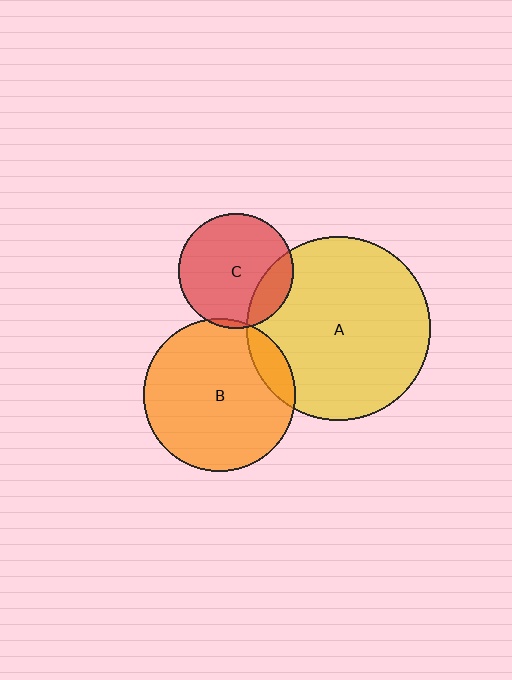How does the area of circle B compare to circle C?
Approximately 1.8 times.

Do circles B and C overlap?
Yes.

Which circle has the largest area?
Circle A (yellow).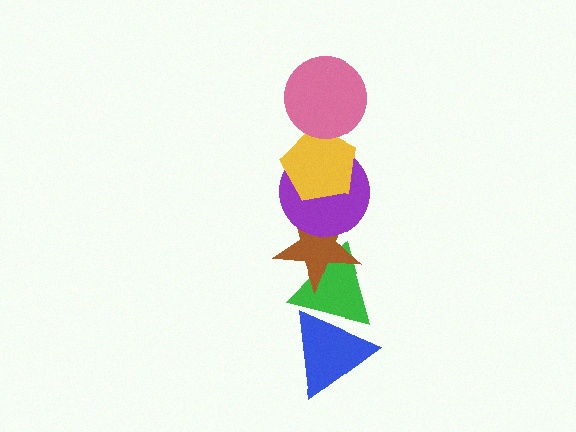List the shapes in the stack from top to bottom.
From top to bottom: the pink circle, the yellow pentagon, the purple circle, the brown star, the green triangle, the blue triangle.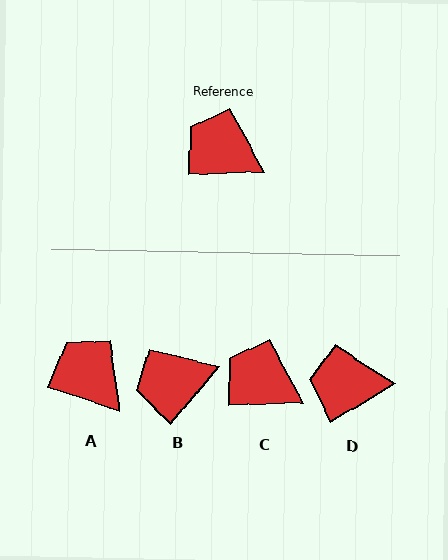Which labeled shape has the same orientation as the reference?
C.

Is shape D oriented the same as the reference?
No, it is off by about 29 degrees.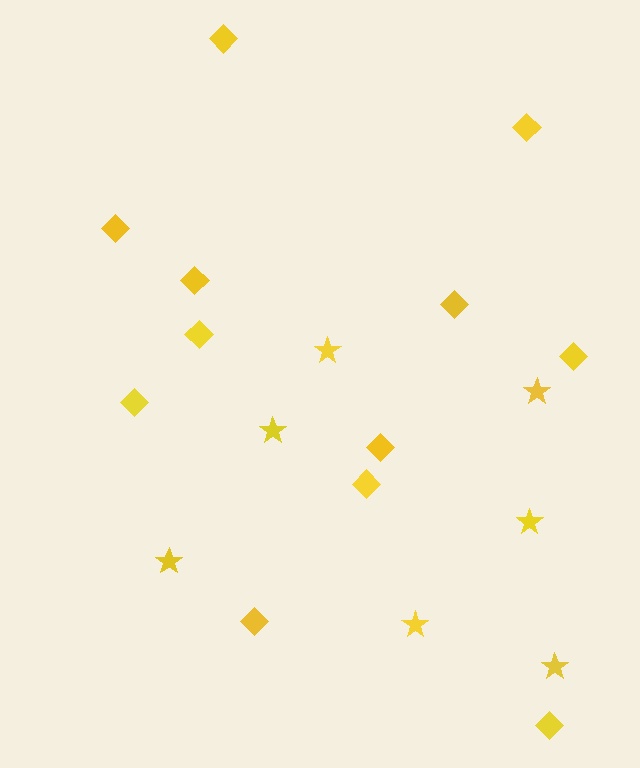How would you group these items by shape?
There are 2 groups: one group of diamonds (12) and one group of stars (7).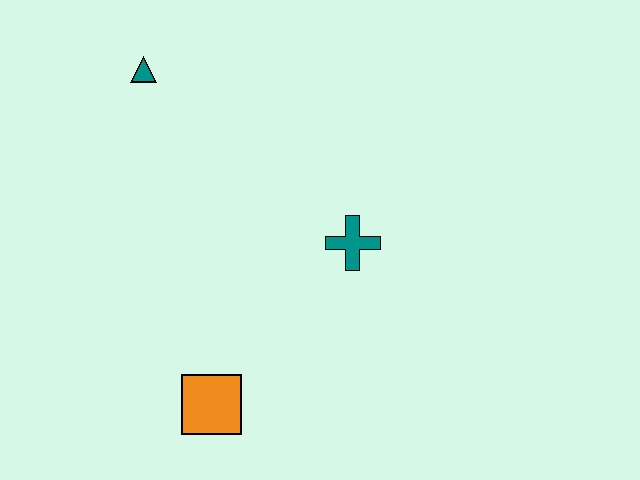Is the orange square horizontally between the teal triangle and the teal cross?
Yes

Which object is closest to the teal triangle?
The teal cross is closest to the teal triangle.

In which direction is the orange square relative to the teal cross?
The orange square is below the teal cross.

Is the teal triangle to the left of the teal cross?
Yes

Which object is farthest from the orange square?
The teal triangle is farthest from the orange square.